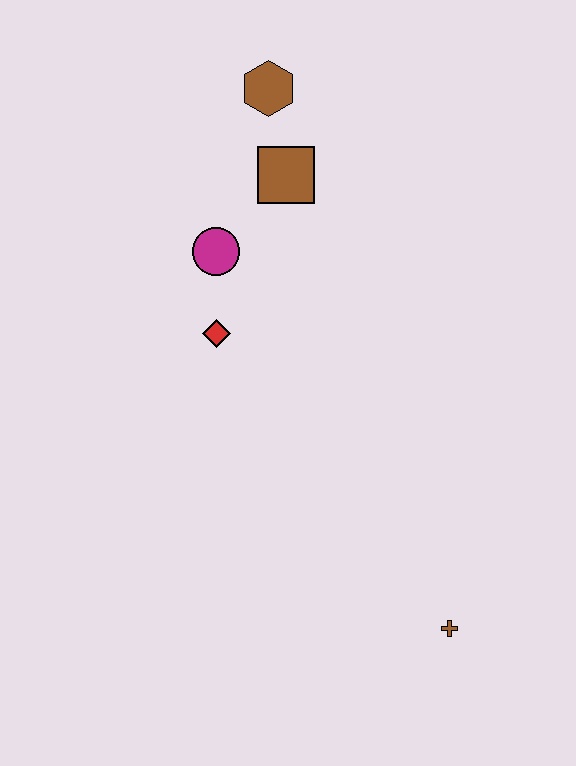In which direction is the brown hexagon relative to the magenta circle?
The brown hexagon is above the magenta circle.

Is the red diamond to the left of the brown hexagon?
Yes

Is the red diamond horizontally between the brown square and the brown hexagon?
No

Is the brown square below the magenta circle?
No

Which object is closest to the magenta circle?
The red diamond is closest to the magenta circle.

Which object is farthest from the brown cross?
The brown hexagon is farthest from the brown cross.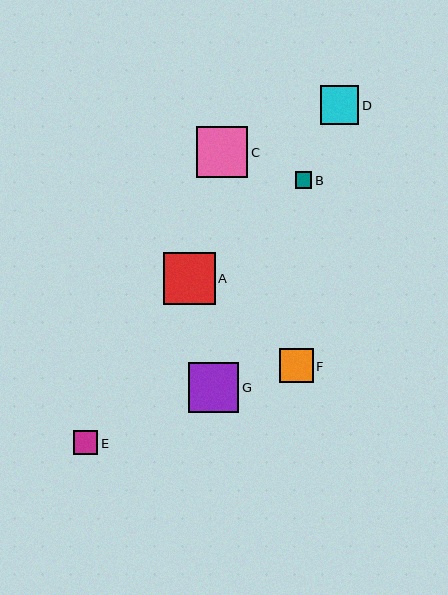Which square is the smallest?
Square B is the smallest with a size of approximately 16 pixels.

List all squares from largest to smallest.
From largest to smallest: A, C, G, D, F, E, B.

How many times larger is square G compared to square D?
Square G is approximately 1.3 times the size of square D.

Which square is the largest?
Square A is the largest with a size of approximately 52 pixels.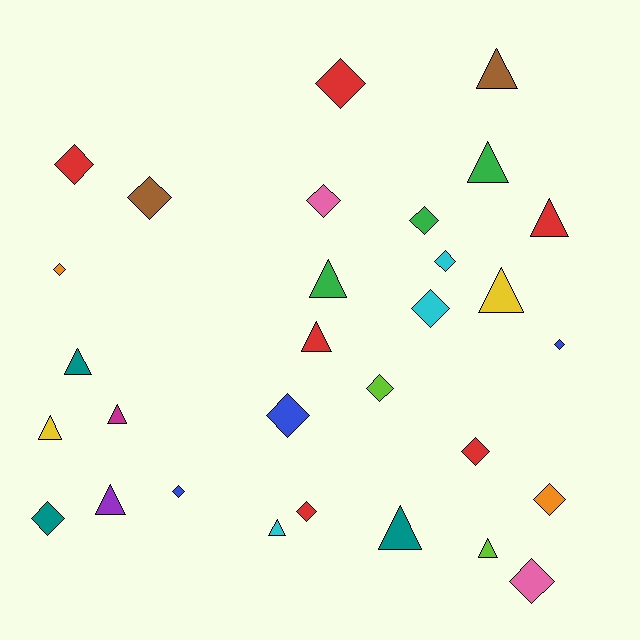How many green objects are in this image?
There are 3 green objects.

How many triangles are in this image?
There are 13 triangles.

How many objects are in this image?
There are 30 objects.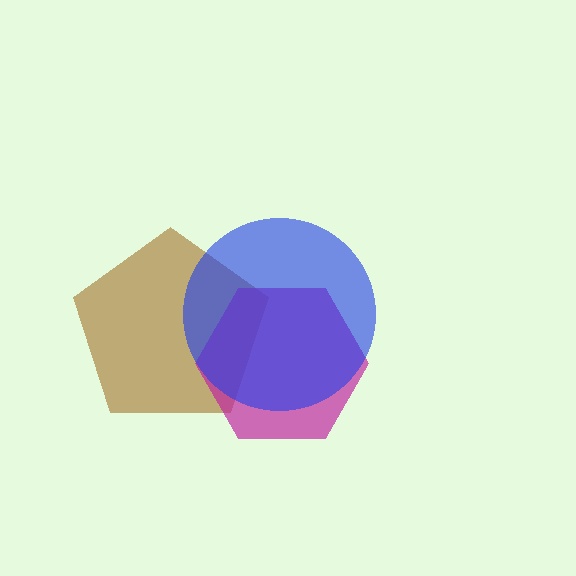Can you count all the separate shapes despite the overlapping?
Yes, there are 3 separate shapes.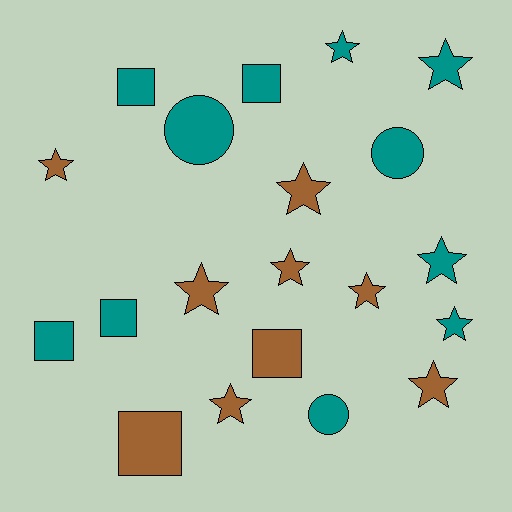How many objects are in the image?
There are 20 objects.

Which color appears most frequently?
Teal, with 11 objects.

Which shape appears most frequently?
Star, with 11 objects.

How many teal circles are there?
There are 3 teal circles.